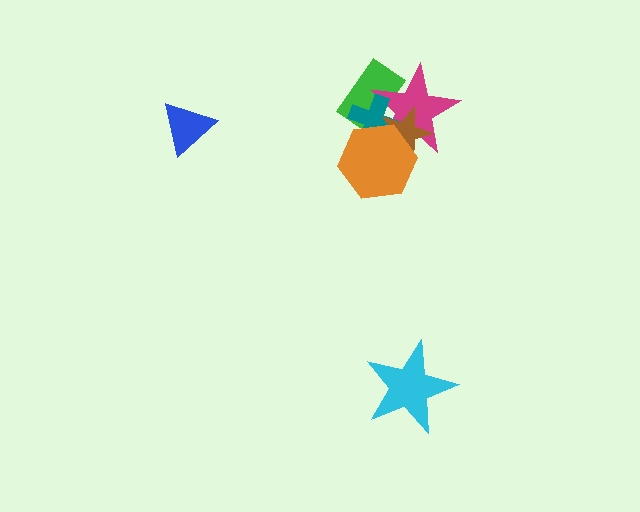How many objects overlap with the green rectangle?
3 objects overlap with the green rectangle.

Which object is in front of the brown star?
The orange hexagon is in front of the brown star.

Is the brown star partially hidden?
Yes, it is partially covered by another shape.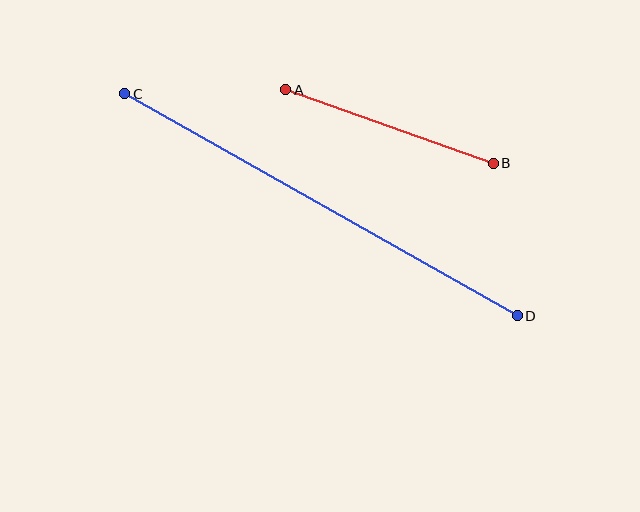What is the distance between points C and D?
The distance is approximately 451 pixels.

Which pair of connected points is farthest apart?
Points C and D are farthest apart.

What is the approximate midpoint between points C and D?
The midpoint is at approximately (321, 205) pixels.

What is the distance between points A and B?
The distance is approximately 220 pixels.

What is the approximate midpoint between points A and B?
The midpoint is at approximately (389, 127) pixels.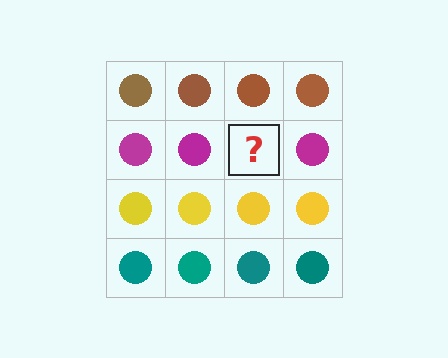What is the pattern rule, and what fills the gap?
The rule is that each row has a consistent color. The gap should be filled with a magenta circle.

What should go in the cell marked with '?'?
The missing cell should contain a magenta circle.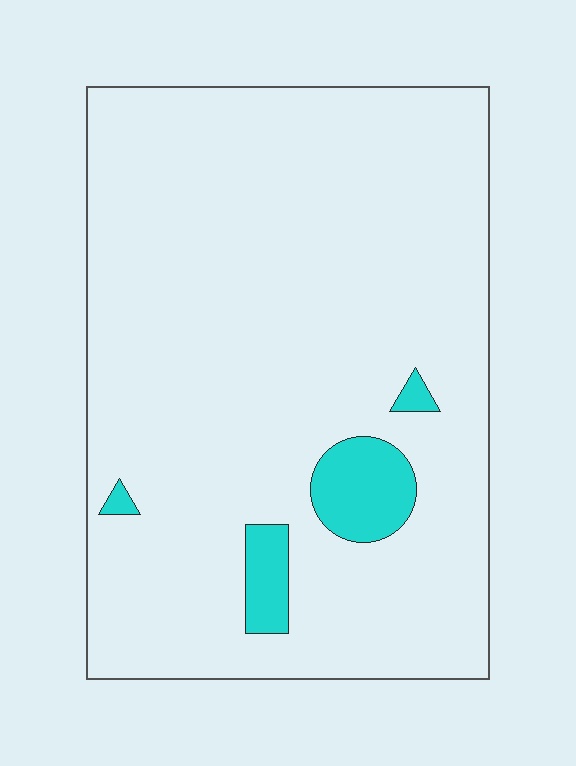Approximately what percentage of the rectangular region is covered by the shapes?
Approximately 5%.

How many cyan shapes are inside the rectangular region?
4.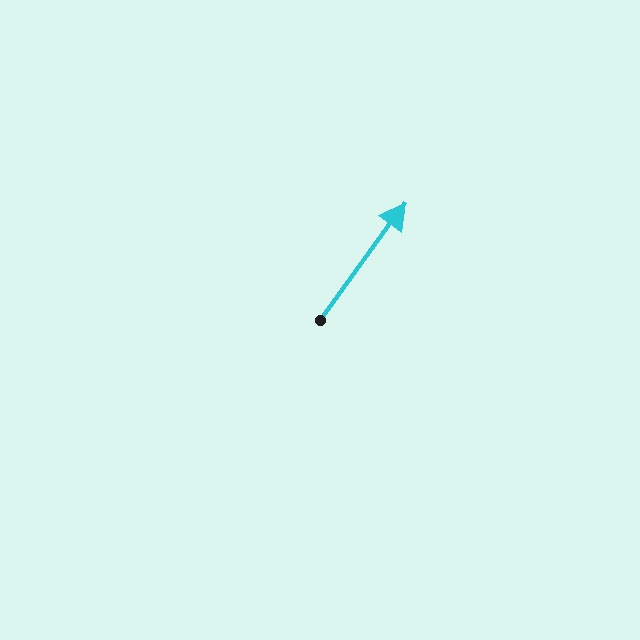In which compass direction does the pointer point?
Northeast.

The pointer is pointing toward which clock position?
Roughly 1 o'clock.